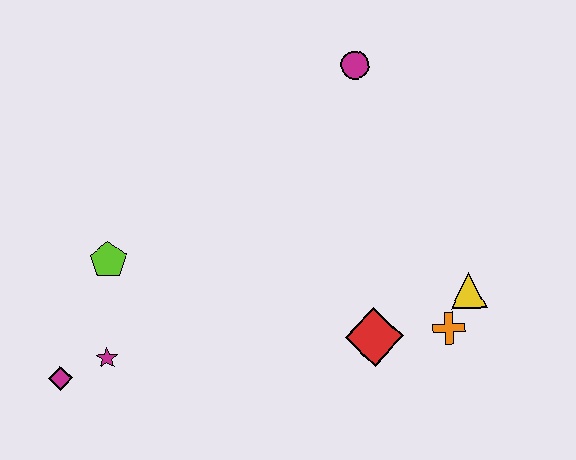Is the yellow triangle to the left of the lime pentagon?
No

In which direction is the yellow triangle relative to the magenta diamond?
The yellow triangle is to the right of the magenta diamond.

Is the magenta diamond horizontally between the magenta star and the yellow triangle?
No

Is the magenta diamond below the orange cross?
Yes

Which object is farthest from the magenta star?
The magenta circle is farthest from the magenta star.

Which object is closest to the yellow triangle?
The orange cross is closest to the yellow triangle.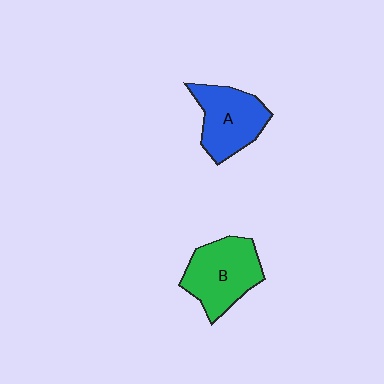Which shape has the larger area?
Shape B (green).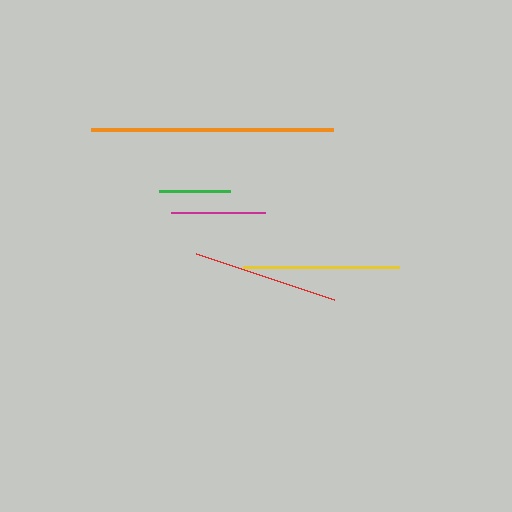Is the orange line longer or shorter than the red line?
The orange line is longer than the red line.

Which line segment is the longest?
The orange line is the longest at approximately 243 pixels.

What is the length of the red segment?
The red segment is approximately 146 pixels long.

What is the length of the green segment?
The green segment is approximately 71 pixels long.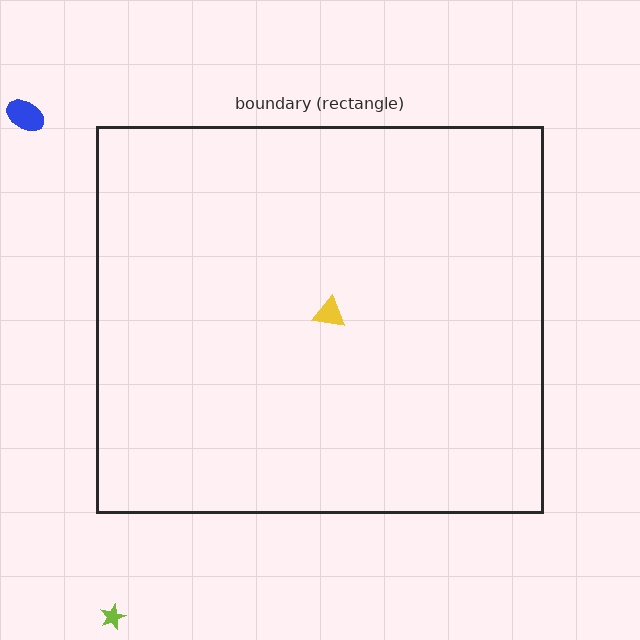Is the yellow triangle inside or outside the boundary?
Inside.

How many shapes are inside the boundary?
1 inside, 2 outside.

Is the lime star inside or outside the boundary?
Outside.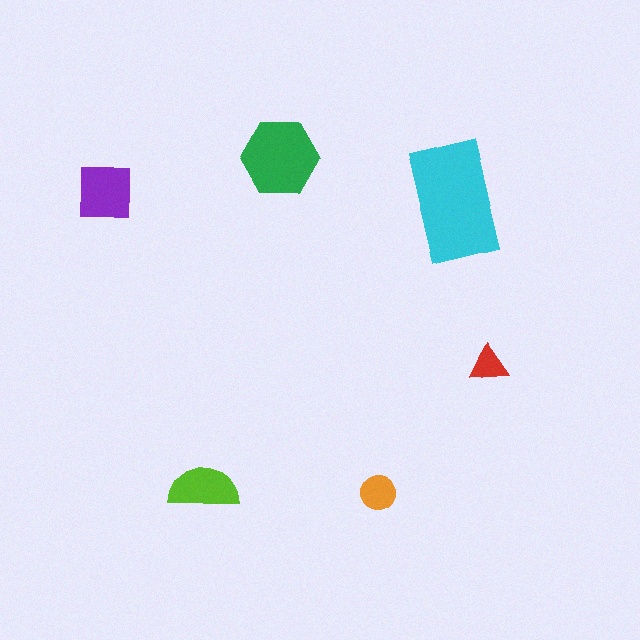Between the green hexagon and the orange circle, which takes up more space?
The green hexagon.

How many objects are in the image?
There are 6 objects in the image.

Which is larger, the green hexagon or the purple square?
The green hexagon.